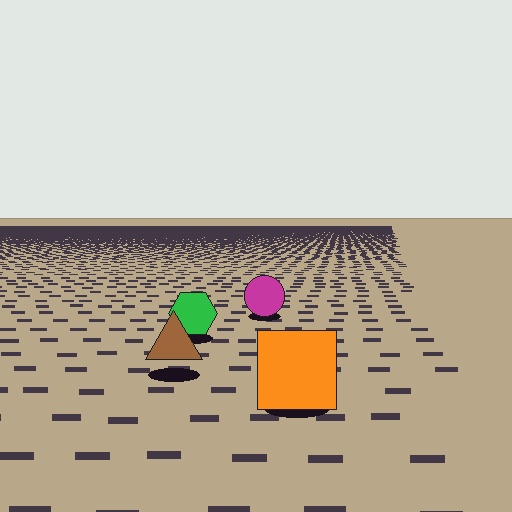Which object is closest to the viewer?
The orange square is closest. The texture marks near it are larger and more spread out.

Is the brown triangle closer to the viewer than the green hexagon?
Yes. The brown triangle is closer — you can tell from the texture gradient: the ground texture is coarser near it.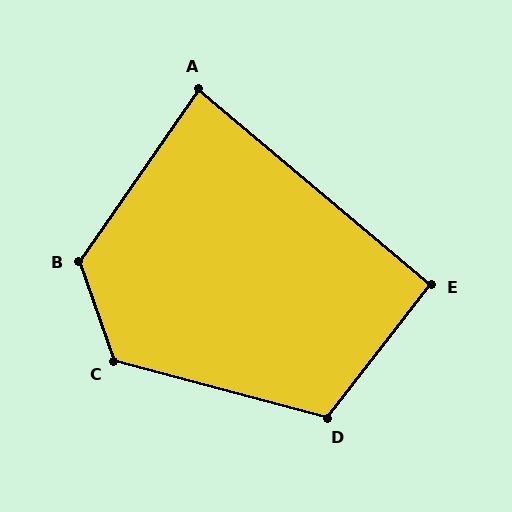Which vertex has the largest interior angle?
B, at approximately 126 degrees.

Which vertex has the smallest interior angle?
A, at approximately 84 degrees.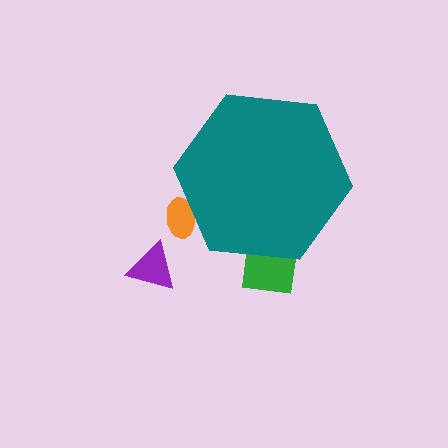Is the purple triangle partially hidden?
No, the purple triangle is fully visible.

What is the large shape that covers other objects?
A teal hexagon.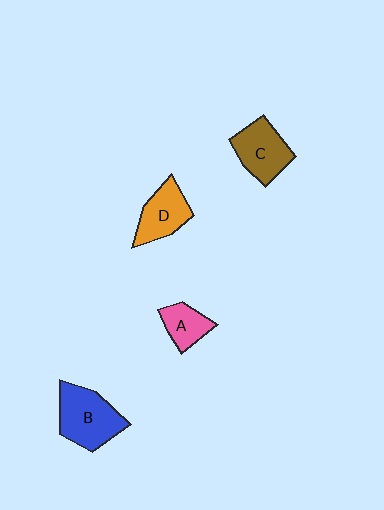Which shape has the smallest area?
Shape A (pink).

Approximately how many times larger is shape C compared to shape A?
Approximately 1.6 times.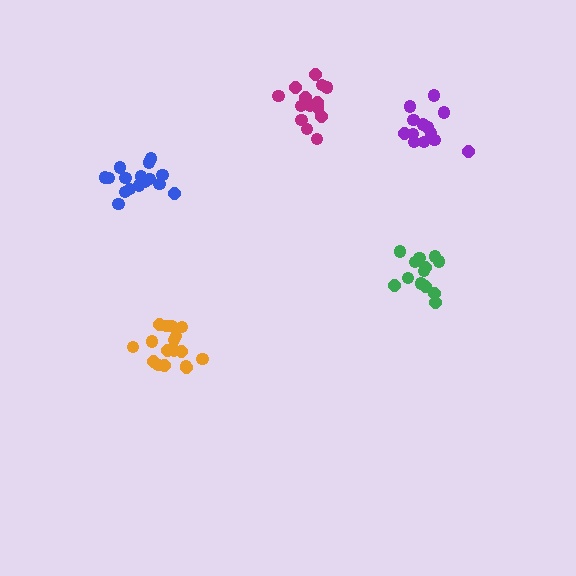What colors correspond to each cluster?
The clusters are colored: blue, magenta, purple, green, orange.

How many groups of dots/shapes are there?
There are 5 groups.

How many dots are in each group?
Group 1: 16 dots, Group 2: 15 dots, Group 3: 13 dots, Group 4: 13 dots, Group 5: 17 dots (74 total).